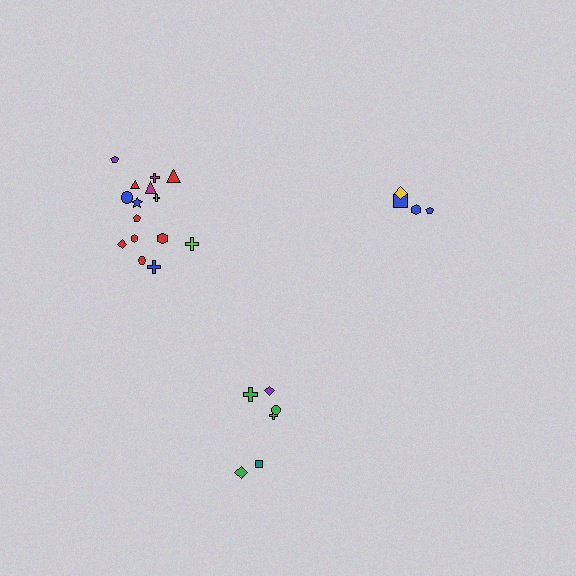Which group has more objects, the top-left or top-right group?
The top-left group.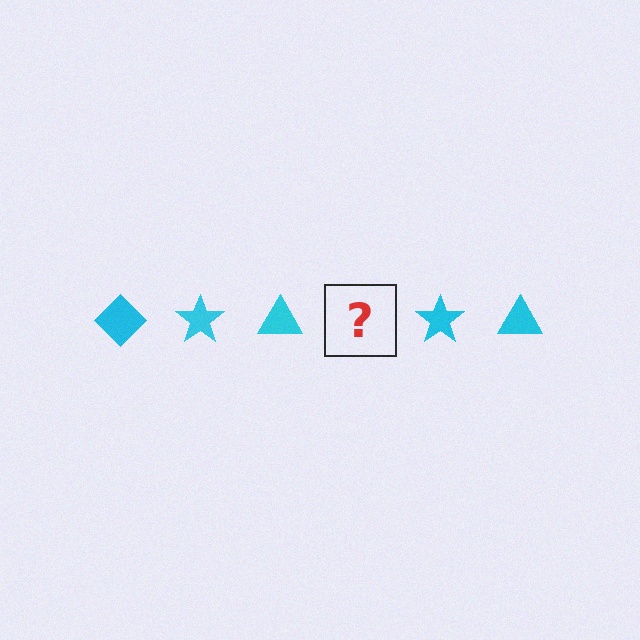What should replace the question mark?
The question mark should be replaced with a cyan diamond.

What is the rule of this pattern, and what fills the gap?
The rule is that the pattern cycles through diamond, star, triangle shapes in cyan. The gap should be filled with a cyan diamond.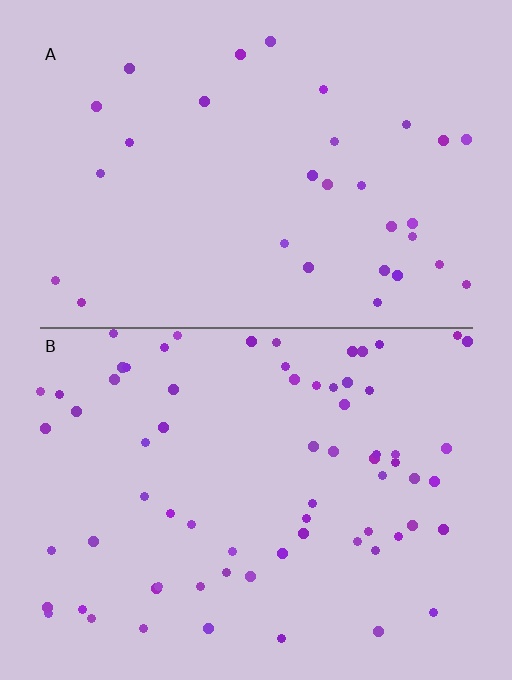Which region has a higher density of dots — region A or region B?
B (the bottom).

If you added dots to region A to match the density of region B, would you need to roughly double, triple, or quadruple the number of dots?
Approximately double.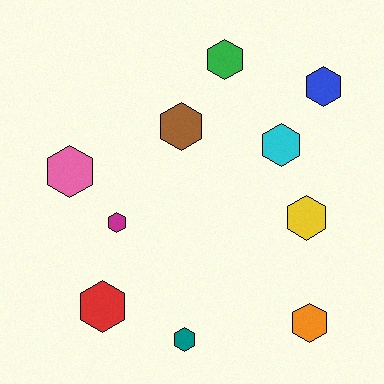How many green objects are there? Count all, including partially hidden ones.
There is 1 green object.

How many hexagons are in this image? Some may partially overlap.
There are 10 hexagons.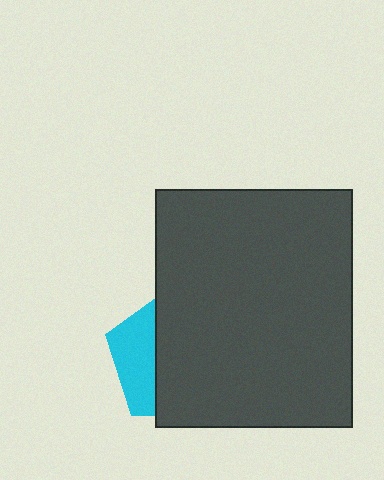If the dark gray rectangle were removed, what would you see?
You would see the complete cyan pentagon.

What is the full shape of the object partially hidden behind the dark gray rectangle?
The partially hidden object is a cyan pentagon.